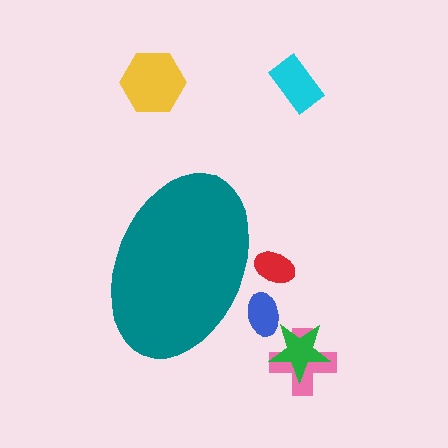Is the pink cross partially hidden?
No, the pink cross is fully visible.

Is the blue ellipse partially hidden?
Yes, the blue ellipse is partially hidden behind the teal ellipse.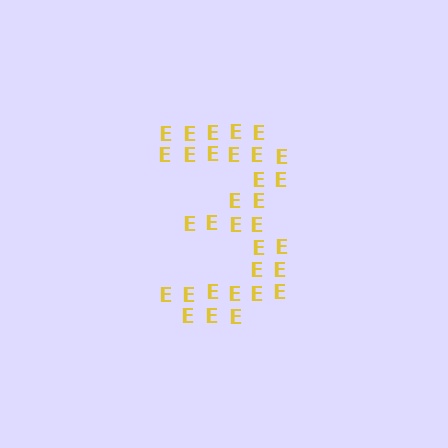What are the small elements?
The small elements are letter E's.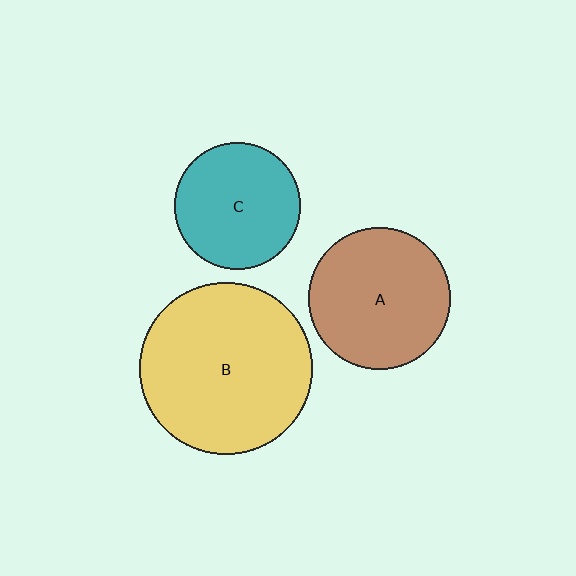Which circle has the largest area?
Circle B (yellow).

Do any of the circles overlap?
No, none of the circles overlap.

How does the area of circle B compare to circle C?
Approximately 1.9 times.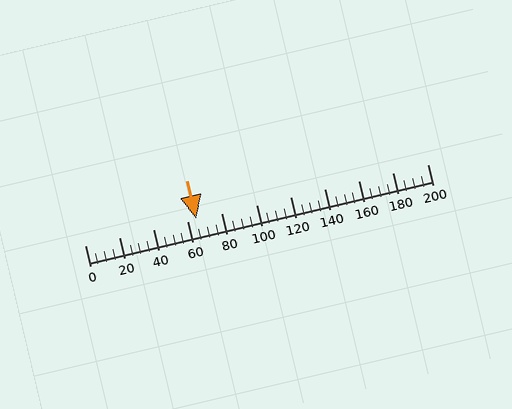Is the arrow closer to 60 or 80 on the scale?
The arrow is closer to 60.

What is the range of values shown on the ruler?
The ruler shows values from 0 to 200.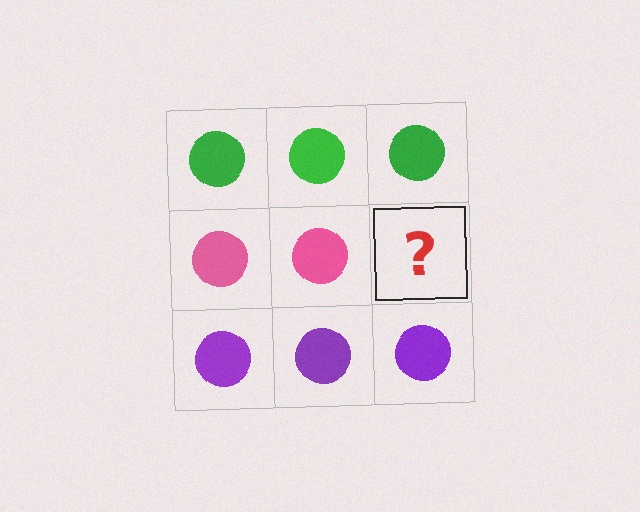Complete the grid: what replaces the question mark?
The question mark should be replaced with a pink circle.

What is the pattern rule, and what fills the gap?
The rule is that each row has a consistent color. The gap should be filled with a pink circle.